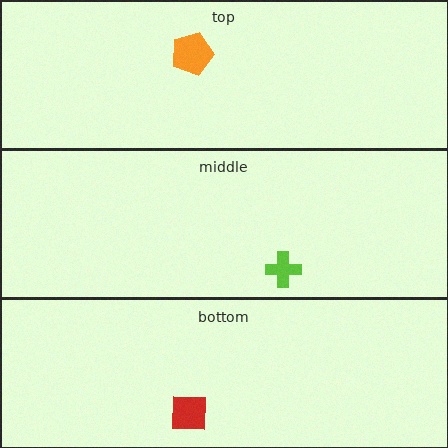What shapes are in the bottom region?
The red square.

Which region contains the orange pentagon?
The top region.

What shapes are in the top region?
The orange pentagon.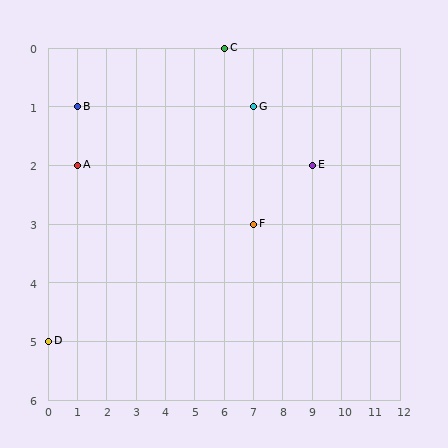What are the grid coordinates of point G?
Point G is at grid coordinates (7, 1).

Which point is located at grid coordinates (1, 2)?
Point A is at (1, 2).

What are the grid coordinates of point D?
Point D is at grid coordinates (0, 5).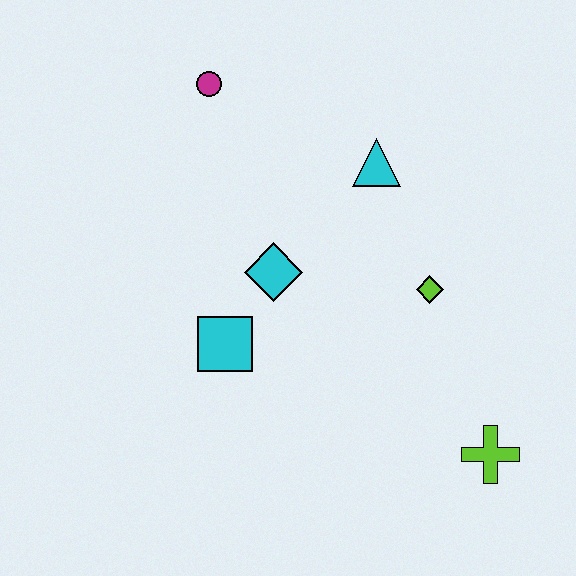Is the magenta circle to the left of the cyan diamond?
Yes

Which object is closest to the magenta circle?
The cyan triangle is closest to the magenta circle.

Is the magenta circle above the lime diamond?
Yes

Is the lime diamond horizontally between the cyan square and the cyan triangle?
No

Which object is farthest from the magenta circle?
The lime cross is farthest from the magenta circle.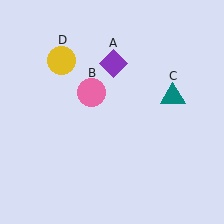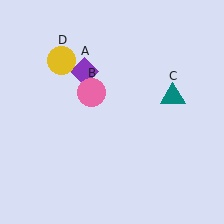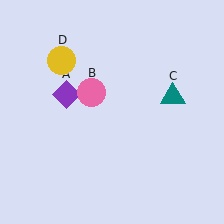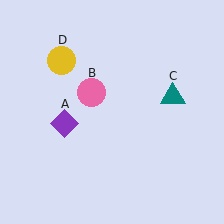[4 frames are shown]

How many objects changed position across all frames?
1 object changed position: purple diamond (object A).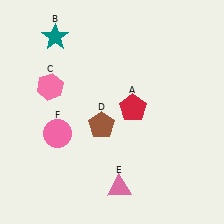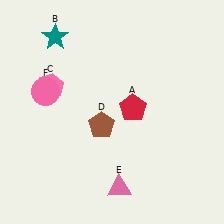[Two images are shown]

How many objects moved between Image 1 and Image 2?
1 object moved between the two images.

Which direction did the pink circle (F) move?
The pink circle (F) moved up.